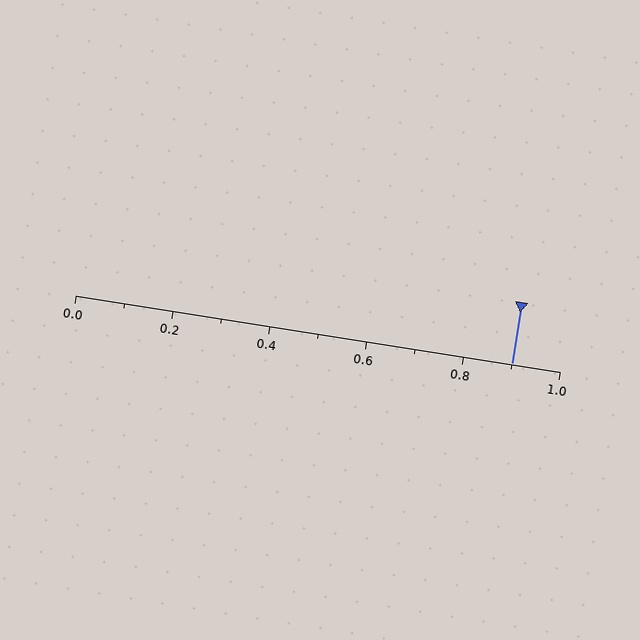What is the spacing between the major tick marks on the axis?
The major ticks are spaced 0.2 apart.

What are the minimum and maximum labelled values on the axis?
The axis runs from 0.0 to 1.0.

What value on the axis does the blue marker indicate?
The marker indicates approximately 0.9.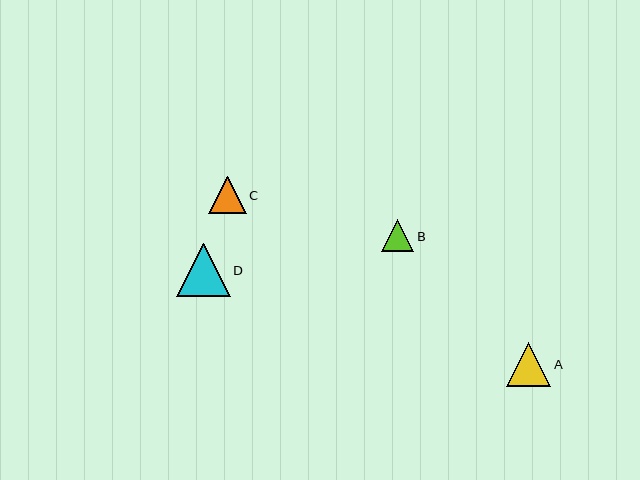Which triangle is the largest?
Triangle D is the largest with a size of approximately 53 pixels.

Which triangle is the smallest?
Triangle B is the smallest with a size of approximately 33 pixels.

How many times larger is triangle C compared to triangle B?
Triangle C is approximately 1.2 times the size of triangle B.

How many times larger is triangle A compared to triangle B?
Triangle A is approximately 1.4 times the size of triangle B.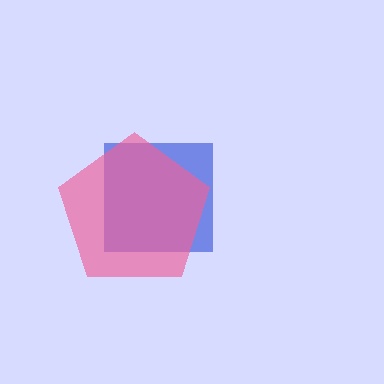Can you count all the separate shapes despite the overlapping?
Yes, there are 2 separate shapes.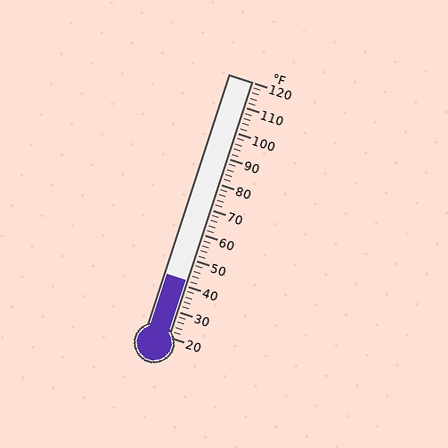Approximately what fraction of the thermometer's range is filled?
The thermometer is filled to approximately 20% of its range.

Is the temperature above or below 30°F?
The temperature is above 30°F.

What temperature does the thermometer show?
The thermometer shows approximately 42°F.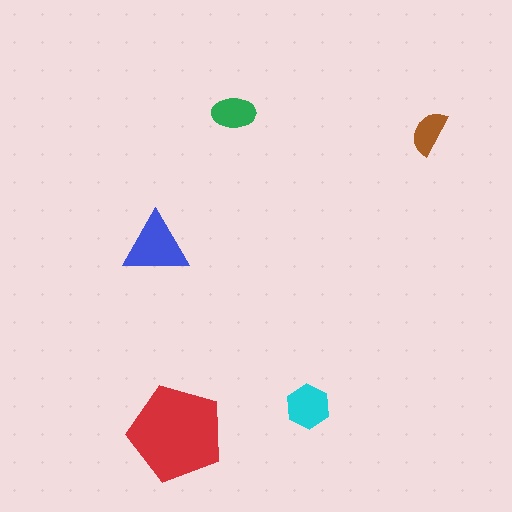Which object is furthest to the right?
The brown semicircle is rightmost.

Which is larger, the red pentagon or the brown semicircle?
The red pentagon.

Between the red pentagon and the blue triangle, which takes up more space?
The red pentagon.